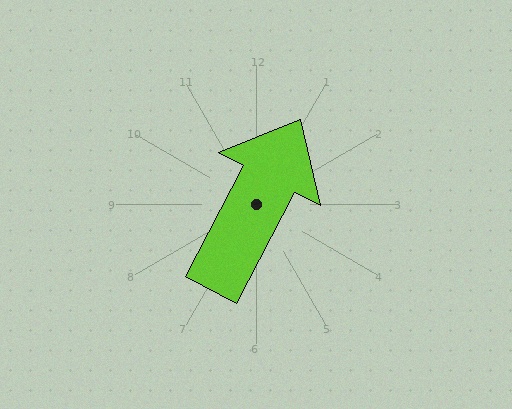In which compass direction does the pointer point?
Northeast.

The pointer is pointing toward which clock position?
Roughly 1 o'clock.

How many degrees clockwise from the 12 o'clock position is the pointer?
Approximately 28 degrees.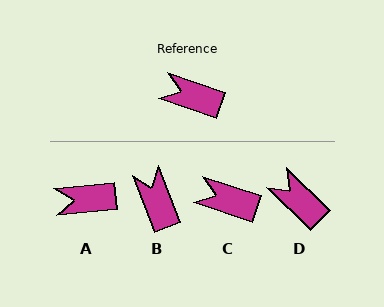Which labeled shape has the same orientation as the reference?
C.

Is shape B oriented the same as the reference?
No, it is off by about 50 degrees.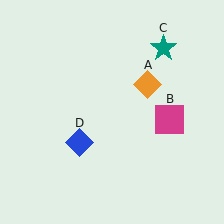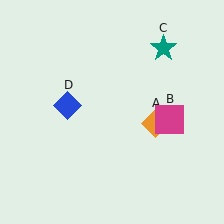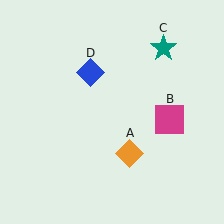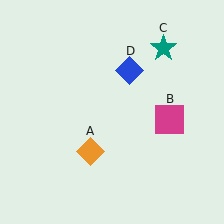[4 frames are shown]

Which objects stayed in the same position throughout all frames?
Magenta square (object B) and teal star (object C) remained stationary.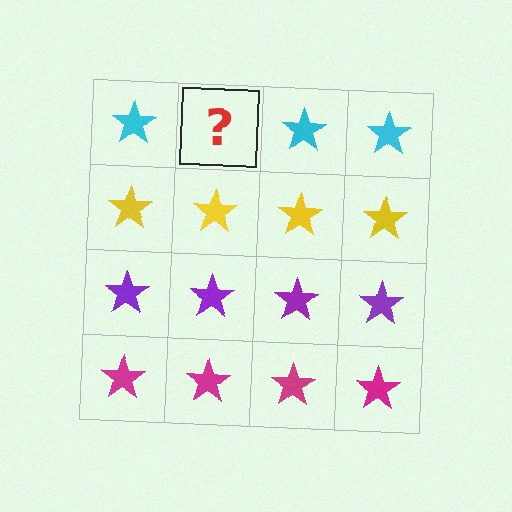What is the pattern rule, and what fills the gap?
The rule is that each row has a consistent color. The gap should be filled with a cyan star.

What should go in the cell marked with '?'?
The missing cell should contain a cyan star.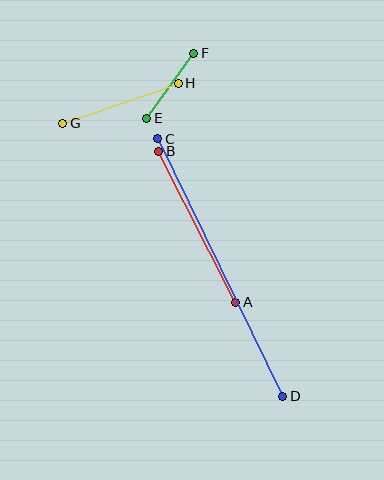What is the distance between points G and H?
The distance is approximately 122 pixels.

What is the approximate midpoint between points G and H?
The midpoint is at approximately (121, 103) pixels.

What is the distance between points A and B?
The distance is approximately 170 pixels.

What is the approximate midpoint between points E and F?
The midpoint is at approximately (170, 86) pixels.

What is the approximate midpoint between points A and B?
The midpoint is at approximately (197, 227) pixels.